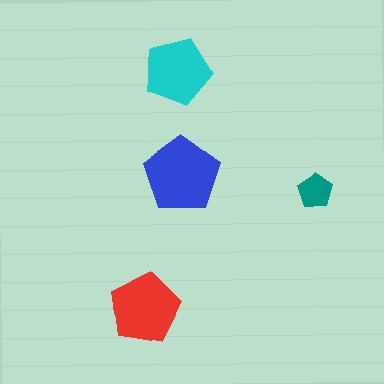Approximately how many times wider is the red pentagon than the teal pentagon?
About 2 times wider.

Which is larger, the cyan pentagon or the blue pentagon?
The blue one.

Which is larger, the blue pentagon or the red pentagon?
The blue one.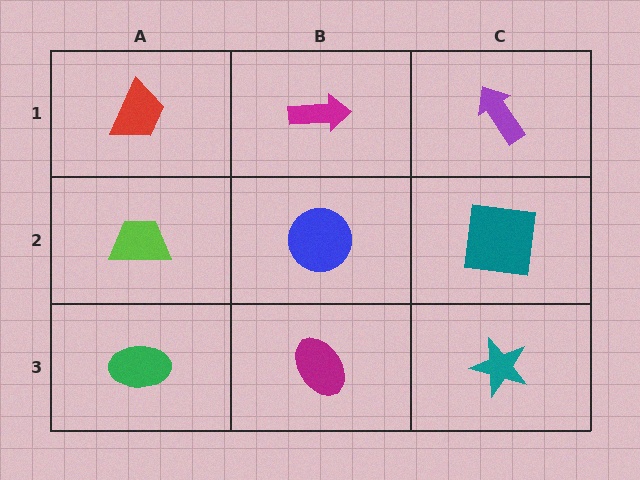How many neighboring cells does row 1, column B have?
3.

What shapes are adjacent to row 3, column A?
A lime trapezoid (row 2, column A), a magenta ellipse (row 3, column B).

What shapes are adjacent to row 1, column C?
A teal square (row 2, column C), a magenta arrow (row 1, column B).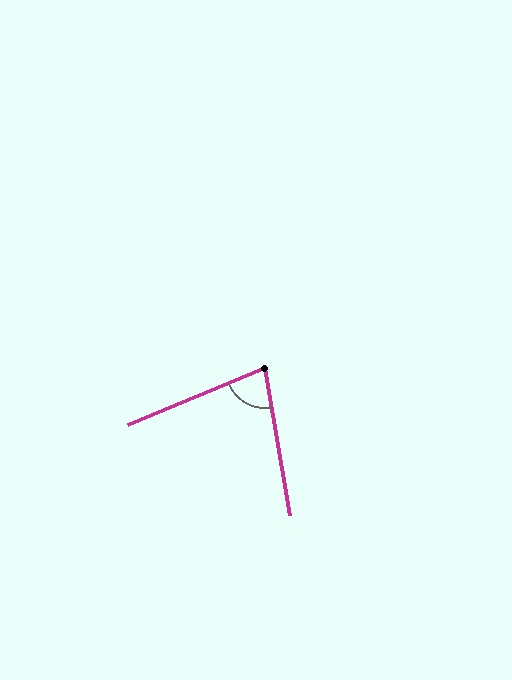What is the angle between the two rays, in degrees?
Approximately 77 degrees.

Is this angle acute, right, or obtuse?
It is acute.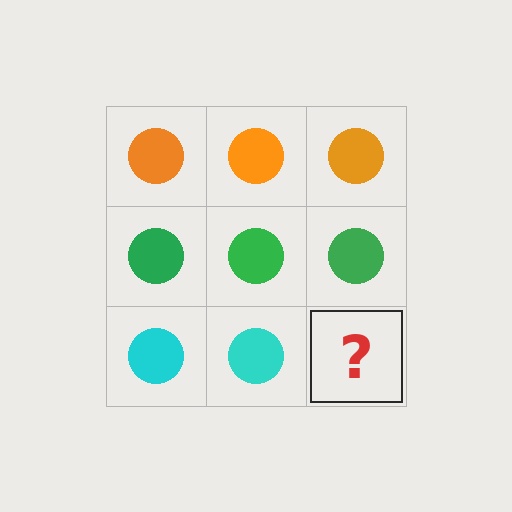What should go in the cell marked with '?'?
The missing cell should contain a cyan circle.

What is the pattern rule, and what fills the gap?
The rule is that each row has a consistent color. The gap should be filled with a cyan circle.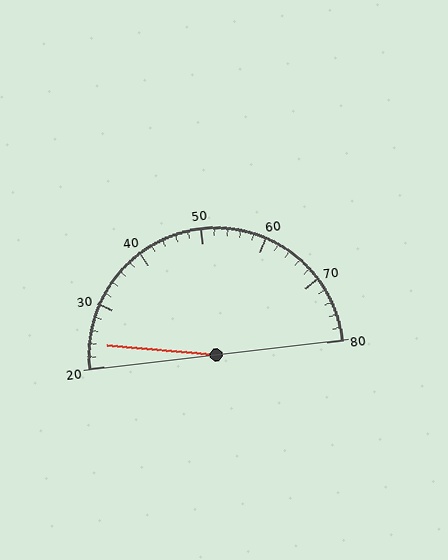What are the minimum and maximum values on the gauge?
The gauge ranges from 20 to 80.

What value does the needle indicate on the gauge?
The needle indicates approximately 24.